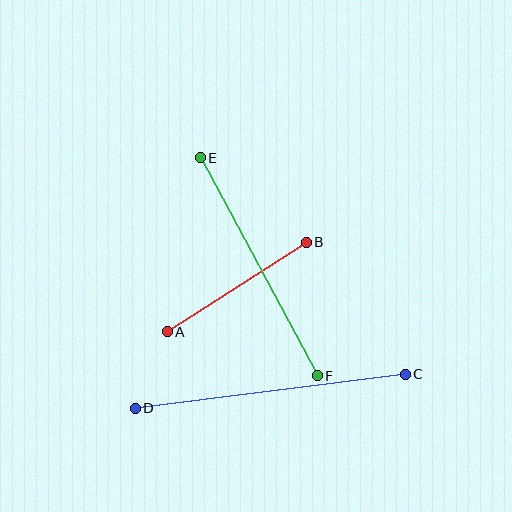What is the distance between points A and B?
The distance is approximately 165 pixels.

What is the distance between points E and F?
The distance is approximately 248 pixels.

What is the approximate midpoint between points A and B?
The midpoint is at approximately (237, 287) pixels.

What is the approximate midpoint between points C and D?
The midpoint is at approximately (270, 391) pixels.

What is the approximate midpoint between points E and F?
The midpoint is at approximately (259, 267) pixels.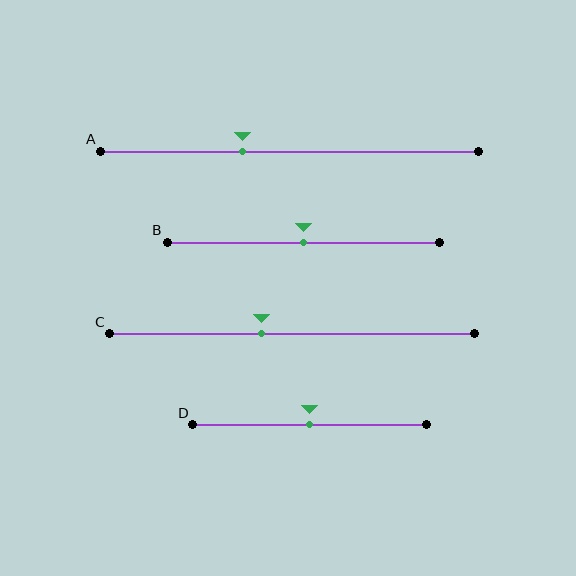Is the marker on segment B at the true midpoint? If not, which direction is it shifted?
Yes, the marker on segment B is at the true midpoint.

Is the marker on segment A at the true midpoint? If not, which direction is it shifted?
No, the marker on segment A is shifted to the left by about 13% of the segment length.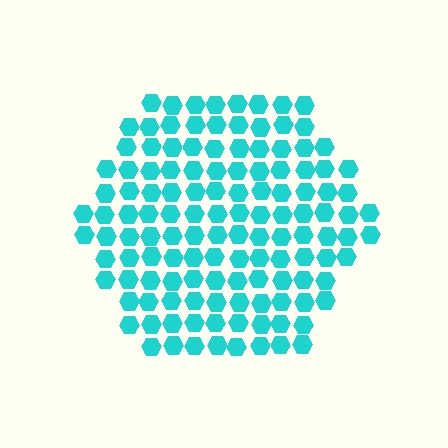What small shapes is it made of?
It is made of small hexagons.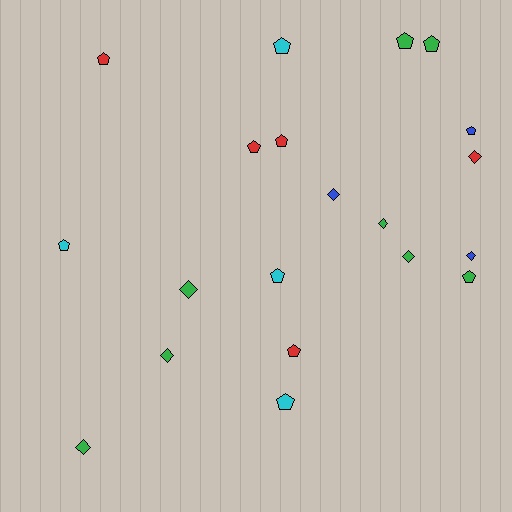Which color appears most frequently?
Green, with 8 objects.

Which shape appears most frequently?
Pentagon, with 12 objects.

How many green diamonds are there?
There are 5 green diamonds.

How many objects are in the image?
There are 20 objects.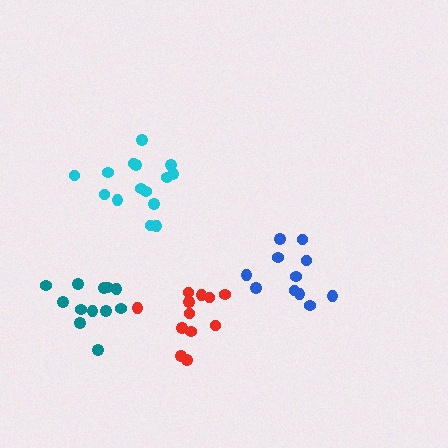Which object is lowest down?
The red cluster is bottommost.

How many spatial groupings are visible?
There are 4 spatial groupings.